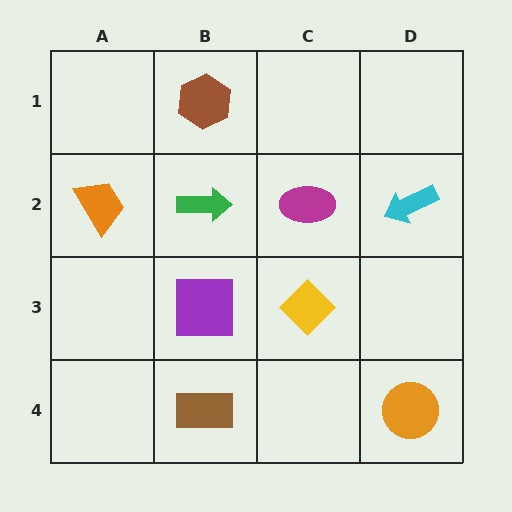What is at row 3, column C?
A yellow diamond.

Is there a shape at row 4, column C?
No, that cell is empty.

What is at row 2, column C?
A magenta ellipse.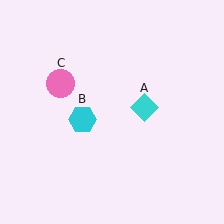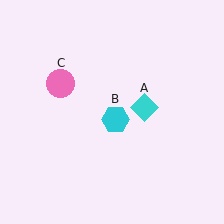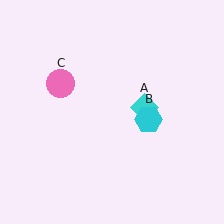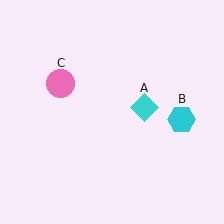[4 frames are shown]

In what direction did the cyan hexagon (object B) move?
The cyan hexagon (object B) moved right.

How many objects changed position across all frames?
1 object changed position: cyan hexagon (object B).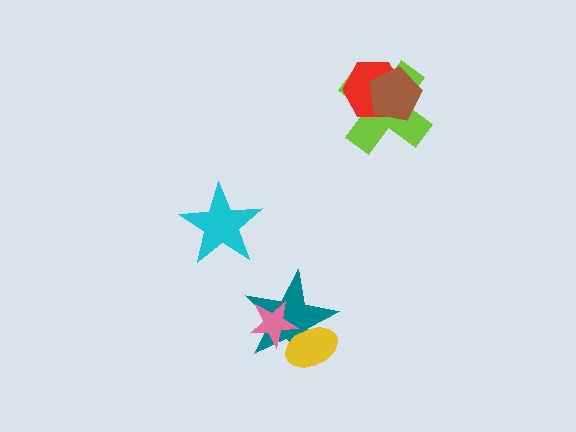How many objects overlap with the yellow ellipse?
2 objects overlap with the yellow ellipse.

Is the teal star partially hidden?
Yes, it is partially covered by another shape.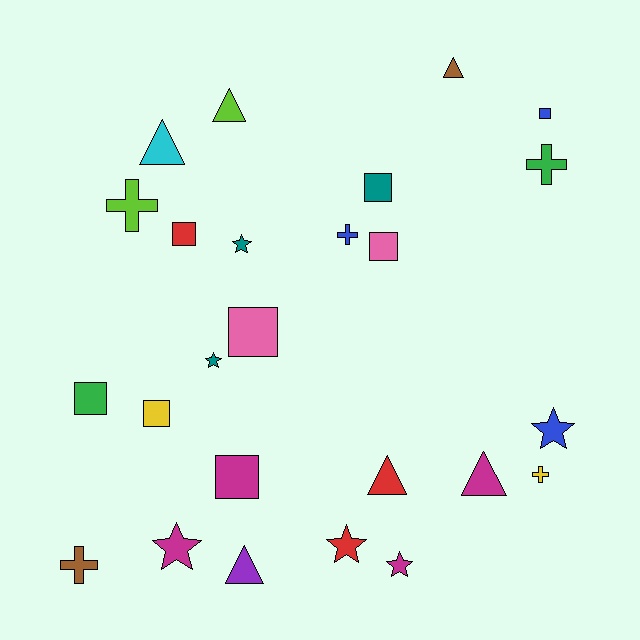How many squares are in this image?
There are 8 squares.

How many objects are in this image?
There are 25 objects.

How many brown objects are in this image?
There are 2 brown objects.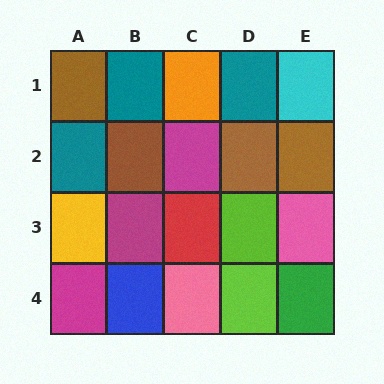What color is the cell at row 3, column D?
Lime.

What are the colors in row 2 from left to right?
Teal, brown, magenta, brown, brown.